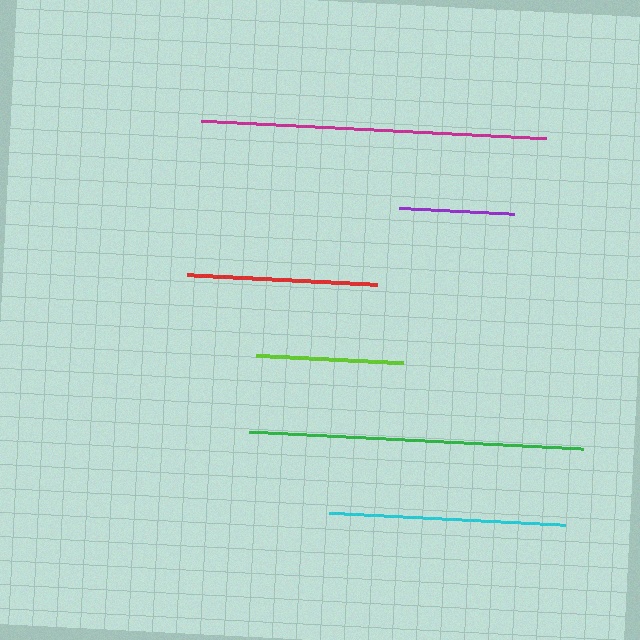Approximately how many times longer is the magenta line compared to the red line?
The magenta line is approximately 1.8 times the length of the red line.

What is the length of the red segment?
The red segment is approximately 190 pixels long.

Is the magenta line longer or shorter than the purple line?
The magenta line is longer than the purple line.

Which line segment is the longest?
The magenta line is the longest at approximately 345 pixels.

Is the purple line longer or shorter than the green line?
The green line is longer than the purple line.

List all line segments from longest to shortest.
From longest to shortest: magenta, green, cyan, red, lime, purple.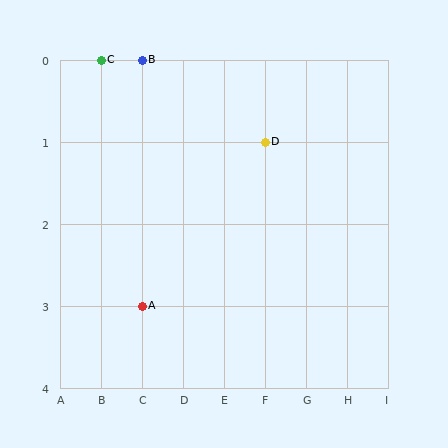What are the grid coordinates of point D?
Point D is at grid coordinates (F, 1).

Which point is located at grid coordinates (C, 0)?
Point B is at (C, 0).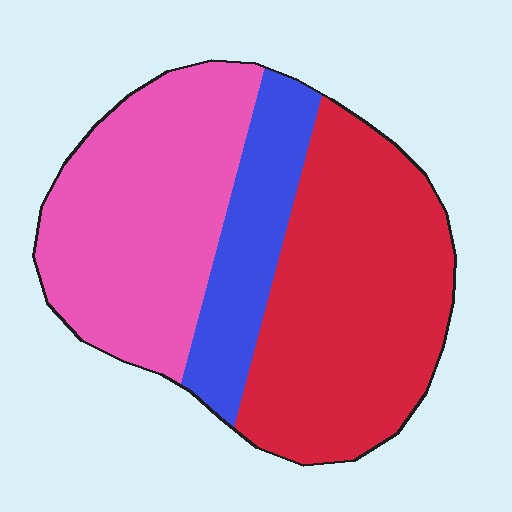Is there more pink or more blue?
Pink.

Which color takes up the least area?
Blue, at roughly 15%.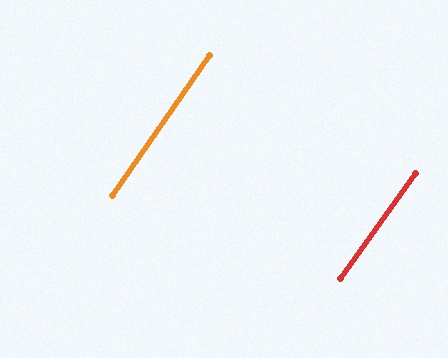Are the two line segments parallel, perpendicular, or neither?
Parallel — their directions differ by only 0.8°.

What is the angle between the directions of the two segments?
Approximately 1 degree.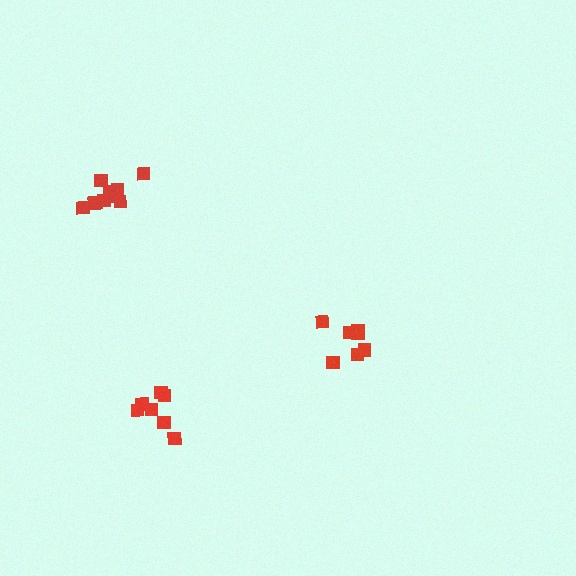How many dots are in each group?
Group 1: 7 dots, Group 2: 7 dots, Group 3: 10 dots (24 total).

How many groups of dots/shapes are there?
There are 3 groups.